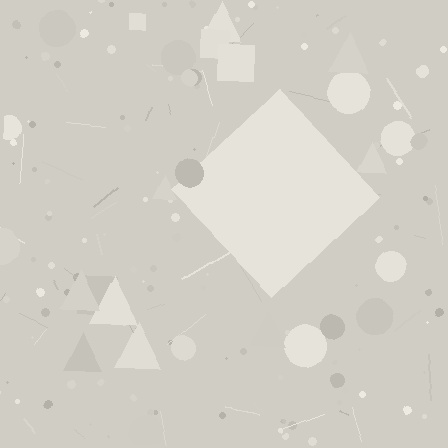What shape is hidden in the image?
A diamond is hidden in the image.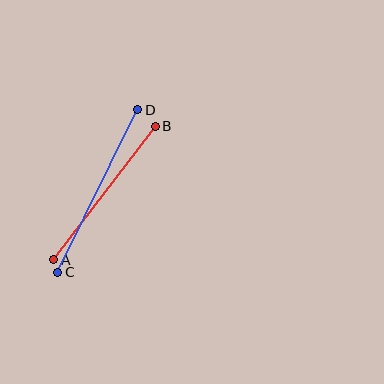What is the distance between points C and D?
The distance is approximately 181 pixels.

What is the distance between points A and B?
The distance is approximately 168 pixels.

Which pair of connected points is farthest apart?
Points C and D are farthest apart.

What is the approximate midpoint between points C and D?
The midpoint is at approximately (98, 191) pixels.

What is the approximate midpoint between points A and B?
The midpoint is at approximately (105, 193) pixels.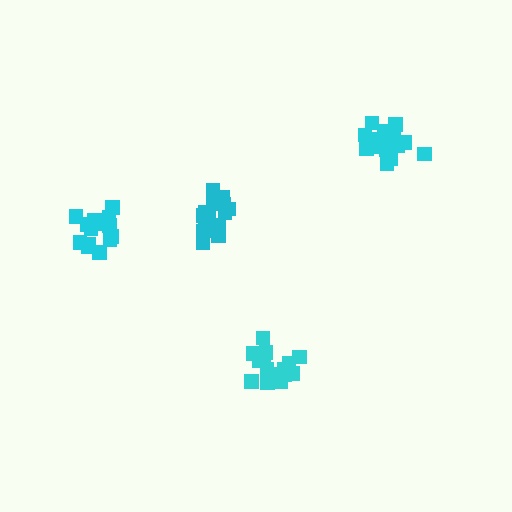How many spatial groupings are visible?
There are 4 spatial groupings.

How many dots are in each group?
Group 1: 17 dots, Group 2: 19 dots, Group 3: 16 dots, Group 4: 15 dots (67 total).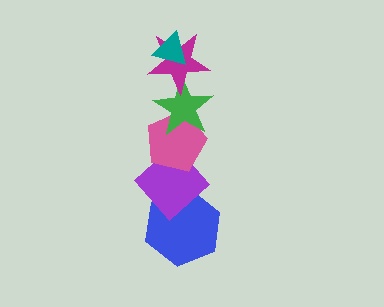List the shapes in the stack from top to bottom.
From top to bottom: the teal triangle, the magenta star, the green star, the pink pentagon, the purple diamond, the blue hexagon.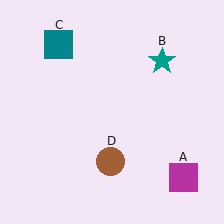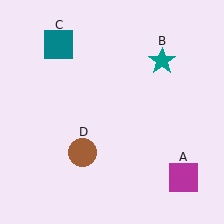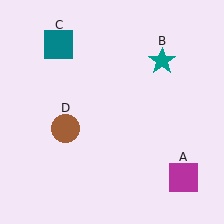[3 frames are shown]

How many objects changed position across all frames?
1 object changed position: brown circle (object D).